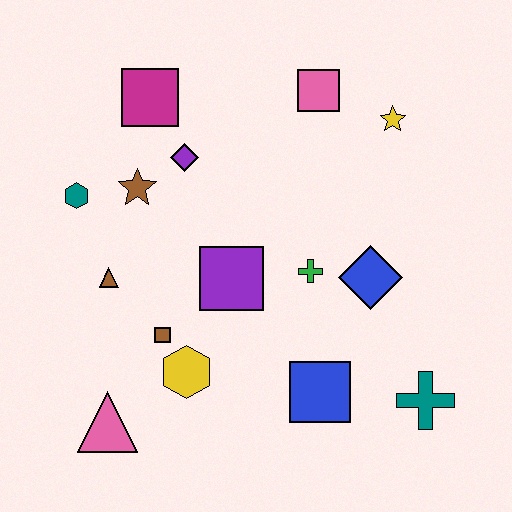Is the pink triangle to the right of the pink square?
No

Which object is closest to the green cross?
The blue diamond is closest to the green cross.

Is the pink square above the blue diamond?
Yes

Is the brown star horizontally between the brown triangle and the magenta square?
Yes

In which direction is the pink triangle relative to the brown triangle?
The pink triangle is below the brown triangle.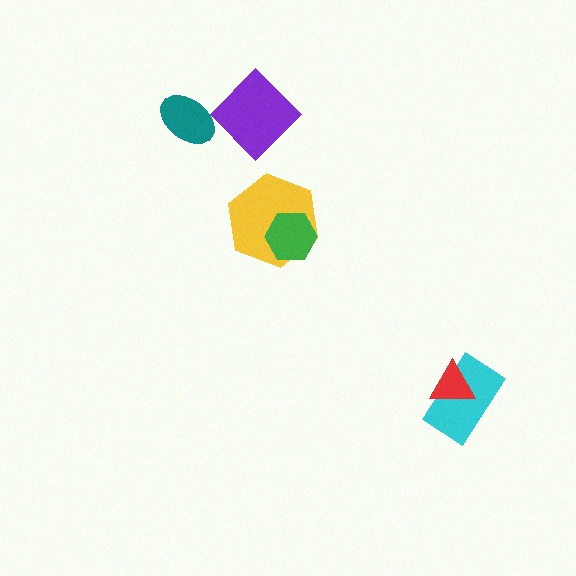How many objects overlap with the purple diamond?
0 objects overlap with the purple diamond.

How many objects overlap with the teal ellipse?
0 objects overlap with the teal ellipse.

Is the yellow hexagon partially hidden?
Yes, it is partially covered by another shape.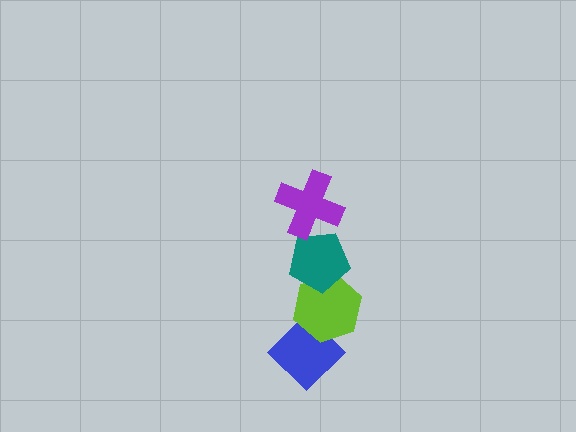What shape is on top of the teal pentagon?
The purple cross is on top of the teal pentagon.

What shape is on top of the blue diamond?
The lime hexagon is on top of the blue diamond.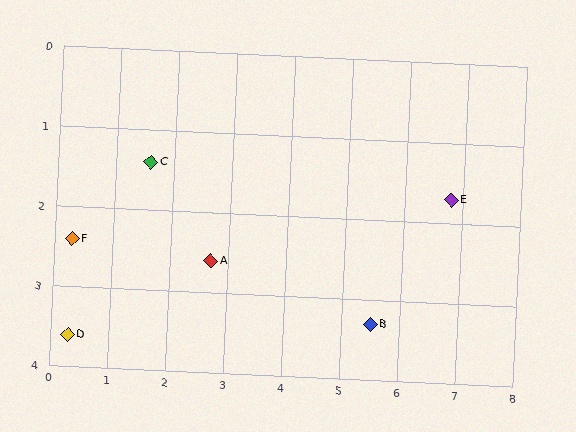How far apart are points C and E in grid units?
Points C and E are about 5.2 grid units apart.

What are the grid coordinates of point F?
Point F is at approximately (0.3, 2.4).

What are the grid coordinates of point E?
Point E is at approximately (6.8, 1.7).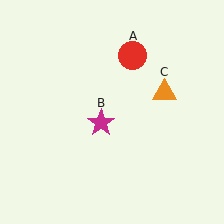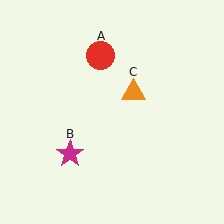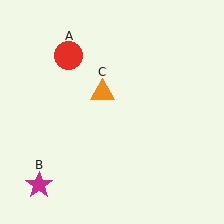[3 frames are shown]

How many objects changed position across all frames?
3 objects changed position: red circle (object A), magenta star (object B), orange triangle (object C).